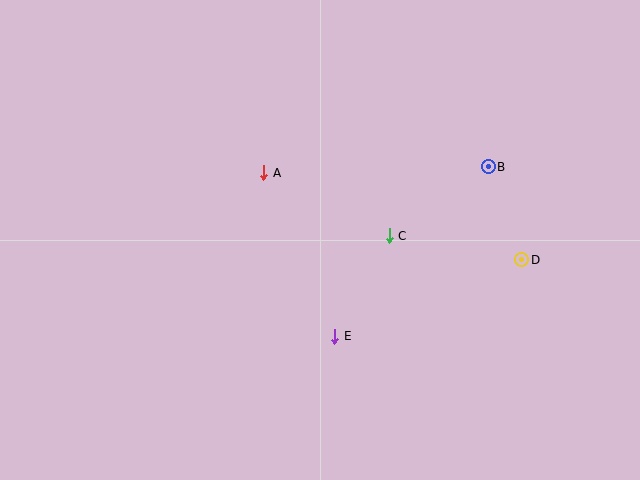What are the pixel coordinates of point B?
Point B is at (488, 167).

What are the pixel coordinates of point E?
Point E is at (335, 336).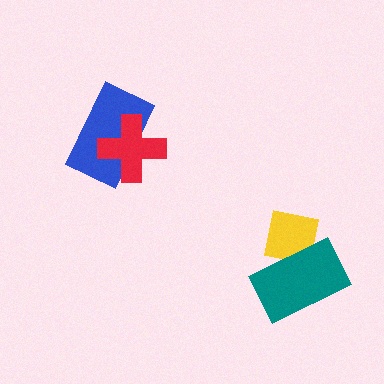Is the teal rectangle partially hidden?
No, no other shape covers it.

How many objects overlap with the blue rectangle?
1 object overlaps with the blue rectangle.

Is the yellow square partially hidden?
Yes, it is partially covered by another shape.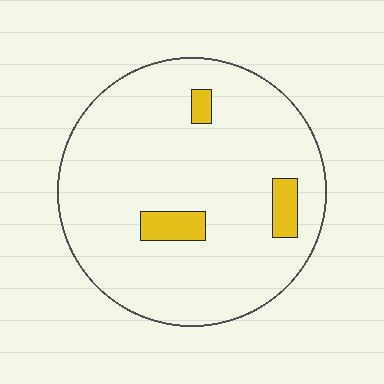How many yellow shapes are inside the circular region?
3.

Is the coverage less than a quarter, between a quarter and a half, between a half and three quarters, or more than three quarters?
Less than a quarter.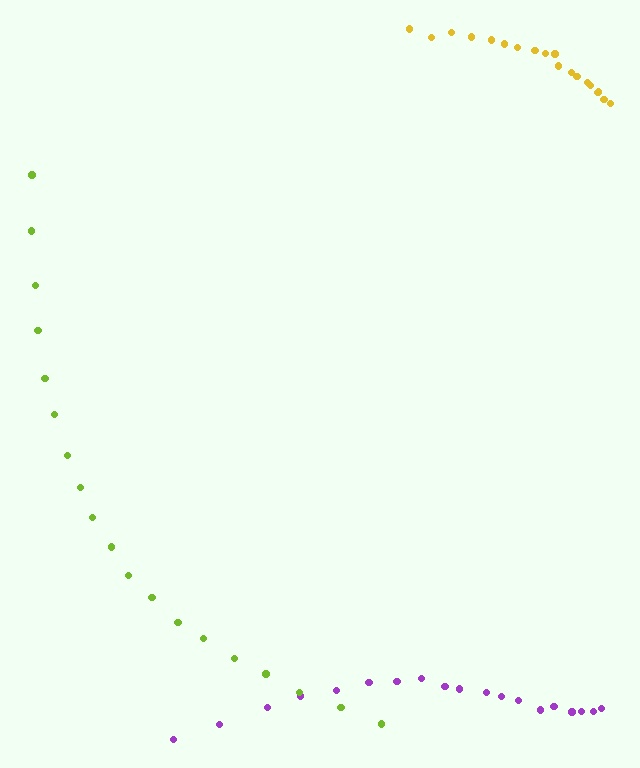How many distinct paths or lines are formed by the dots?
There are 3 distinct paths.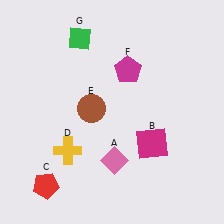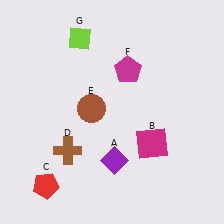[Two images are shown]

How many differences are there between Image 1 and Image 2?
There are 3 differences between the two images.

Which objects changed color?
A changed from pink to purple. D changed from yellow to brown. G changed from green to lime.